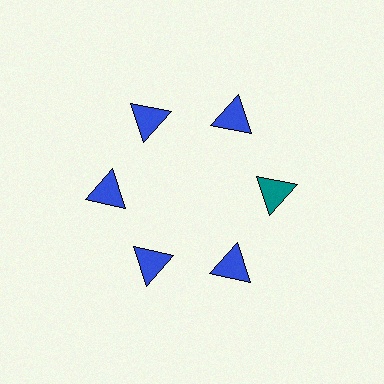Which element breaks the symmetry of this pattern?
The teal triangle at roughly the 3 o'clock position breaks the symmetry. All other shapes are blue triangles.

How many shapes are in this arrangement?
There are 6 shapes arranged in a ring pattern.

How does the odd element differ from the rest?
It has a different color: teal instead of blue.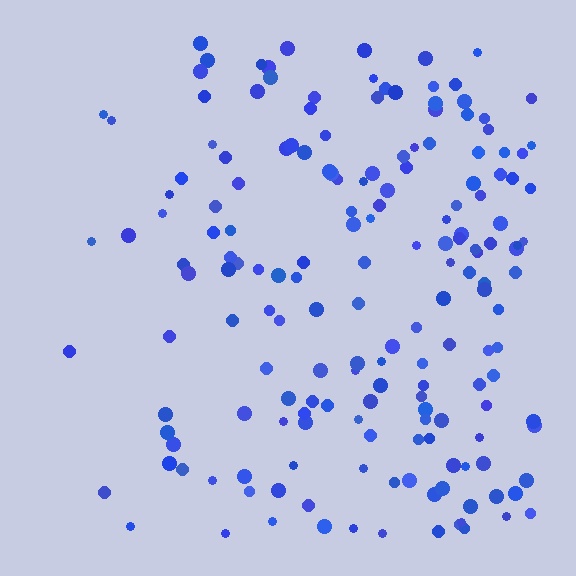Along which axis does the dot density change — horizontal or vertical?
Horizontal.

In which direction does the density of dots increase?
From left to right, with the right side densest.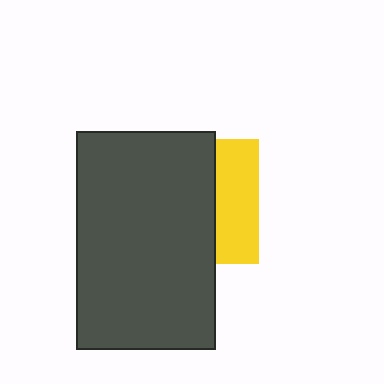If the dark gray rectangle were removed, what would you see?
You would see the complete yellow square.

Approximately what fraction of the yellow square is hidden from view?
Roughly 65% of the yellow square is hidden behind the dark gray rectangle.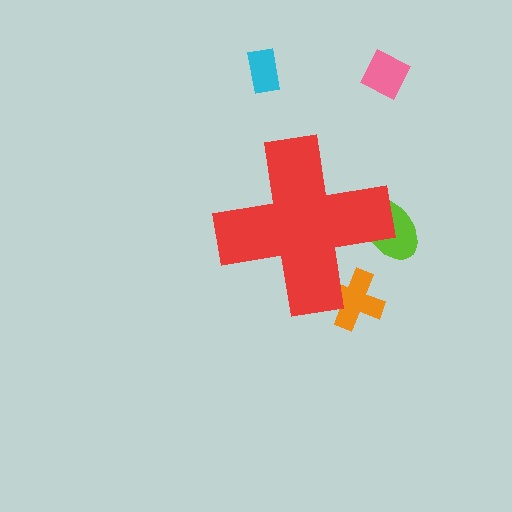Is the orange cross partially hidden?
Yes, the orange cross is partially hidden behind the red cross.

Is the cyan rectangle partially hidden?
No, the cyan rectangle is fully visible.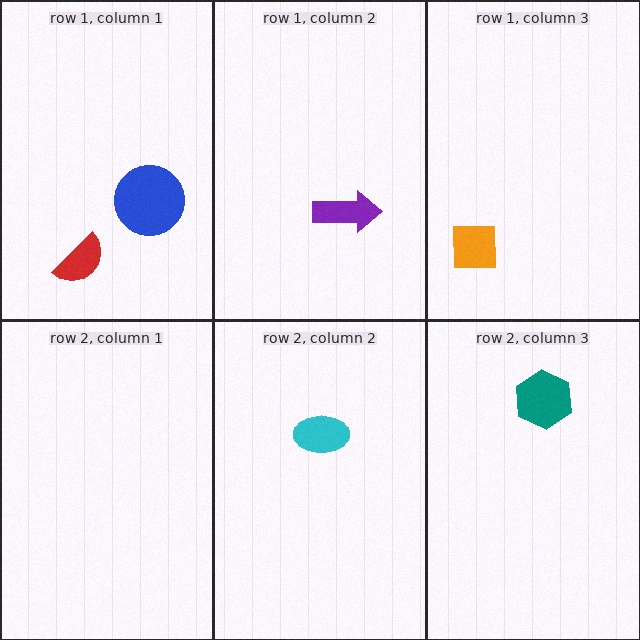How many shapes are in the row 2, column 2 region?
1.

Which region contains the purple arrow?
The row 1, column 2 region.